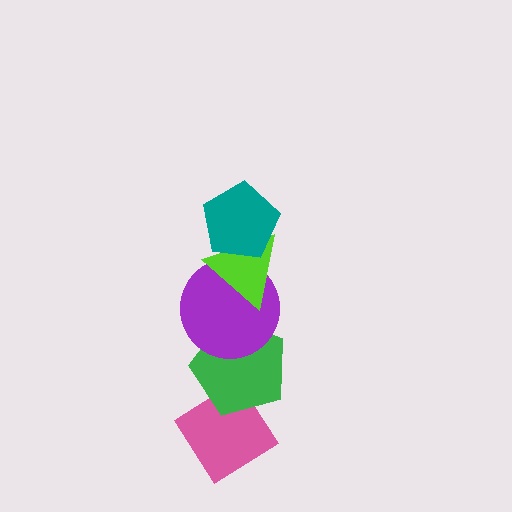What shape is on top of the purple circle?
The lime triangle is on top of the purple circle.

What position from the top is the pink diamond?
The pink diamond is 5th from the top.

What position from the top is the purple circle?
The purple circle is 3rd from the top.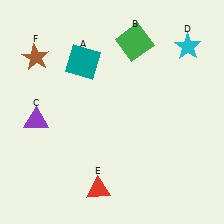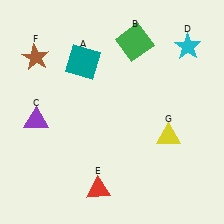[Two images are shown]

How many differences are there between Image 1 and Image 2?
There is 1 difference between the two images.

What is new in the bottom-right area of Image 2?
A yellow triangle (G) was added in the bottom-right area of Image 2.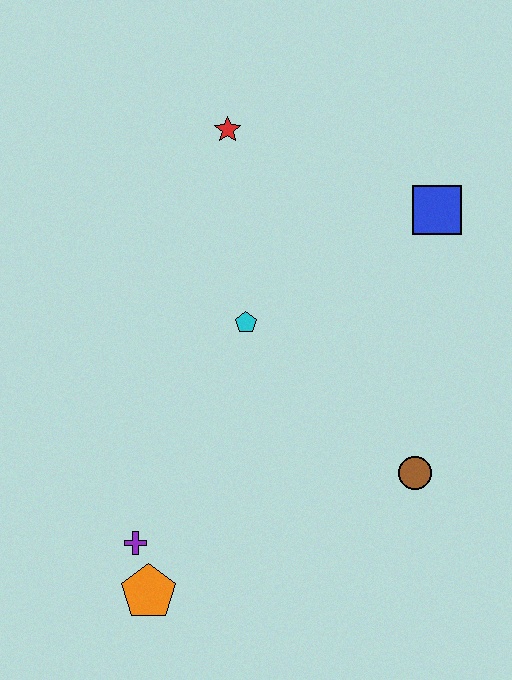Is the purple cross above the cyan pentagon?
No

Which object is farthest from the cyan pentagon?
The orange pentagon is farthest from the cyan pentagon.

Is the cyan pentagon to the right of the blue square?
No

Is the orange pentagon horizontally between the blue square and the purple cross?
Yes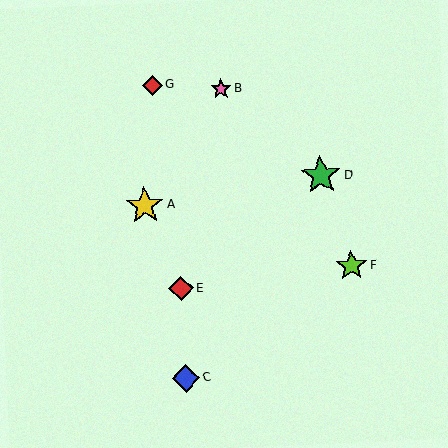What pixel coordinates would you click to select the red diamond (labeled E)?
Click at (181, 288) to select the red diamond E.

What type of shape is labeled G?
Shape G is a red diamond.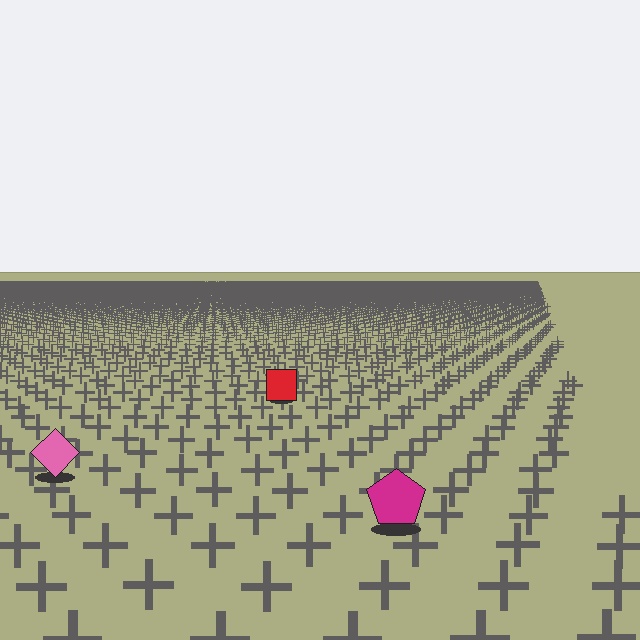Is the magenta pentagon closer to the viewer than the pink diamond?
Yes. The magenta pentagon is closer — you can tell from the texture gradient: the ground texture is coarser near it.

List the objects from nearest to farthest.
From nearest to farthest: the magenta pentagon, the pink diamond, the red square.